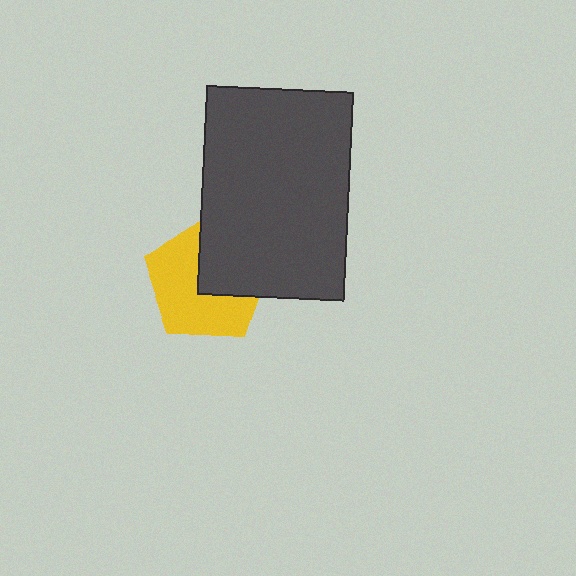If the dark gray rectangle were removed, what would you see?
You would see the complete yellow pentagon.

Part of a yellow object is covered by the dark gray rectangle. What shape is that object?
It is a pentagon.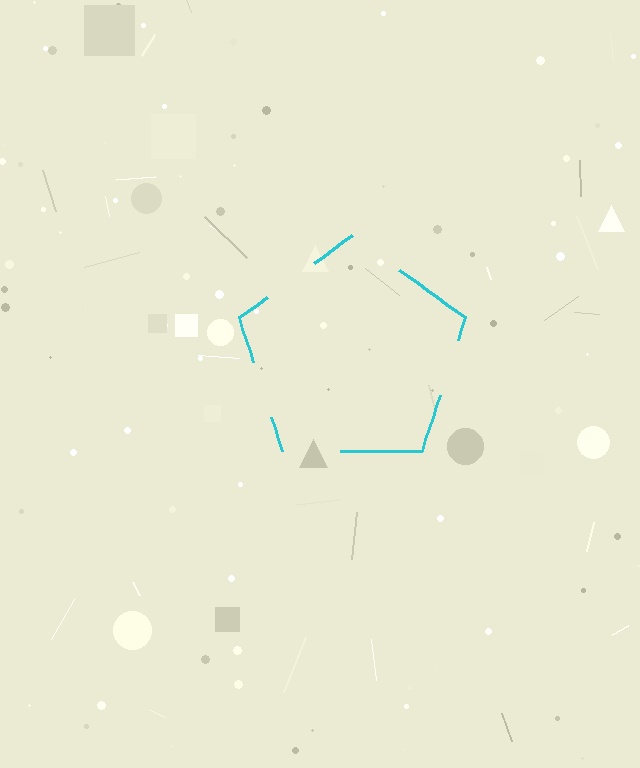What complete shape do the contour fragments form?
The contour fragments form a pentagon.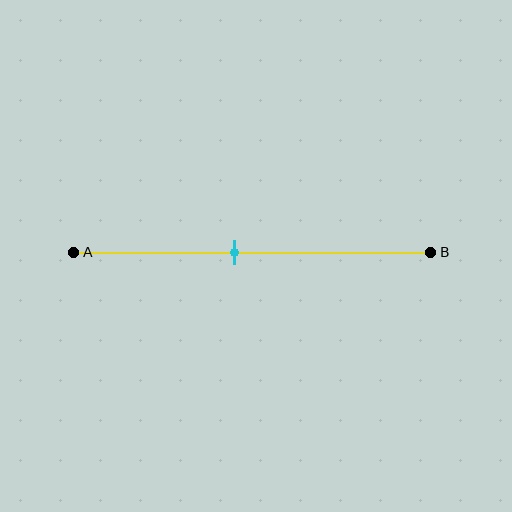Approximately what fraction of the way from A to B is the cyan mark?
The cyan mark is approximately 45% of the way from A to B.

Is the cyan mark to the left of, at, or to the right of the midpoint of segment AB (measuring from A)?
The cyan mark is to the left of the midpoint of segment AB.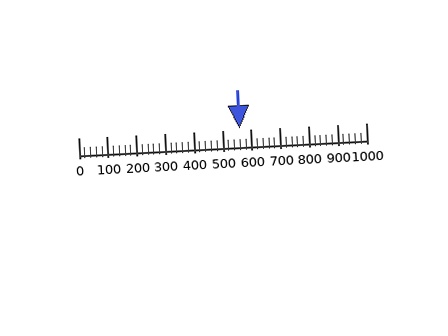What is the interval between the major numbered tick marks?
The major tick marks are spaced 100 units apart.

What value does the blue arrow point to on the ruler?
The blue arrow points to approximately 560.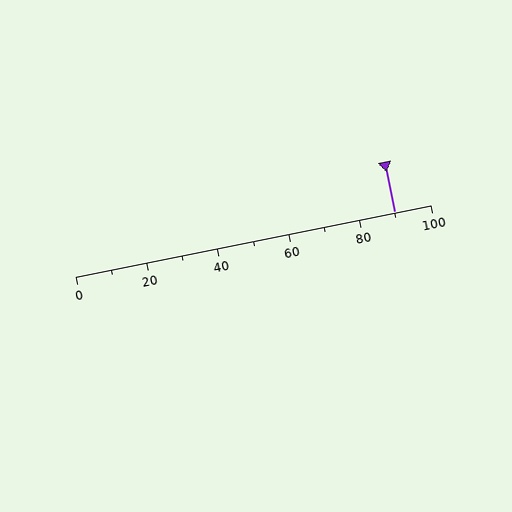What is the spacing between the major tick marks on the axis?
The major ticks are spaced 20 apart.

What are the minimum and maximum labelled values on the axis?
The axis runs from 0 to 100.